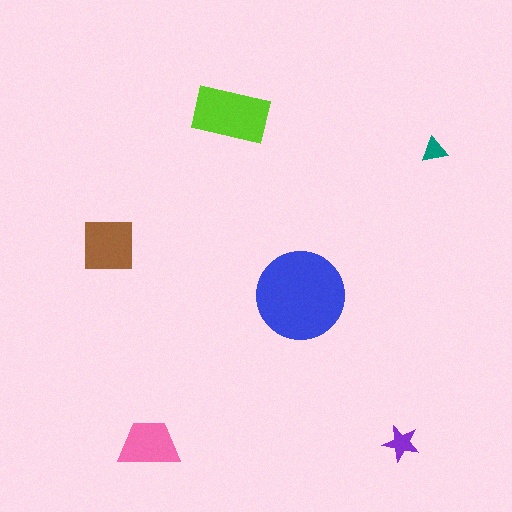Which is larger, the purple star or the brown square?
The brown square.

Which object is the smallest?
The teal triangle.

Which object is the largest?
The blue circle.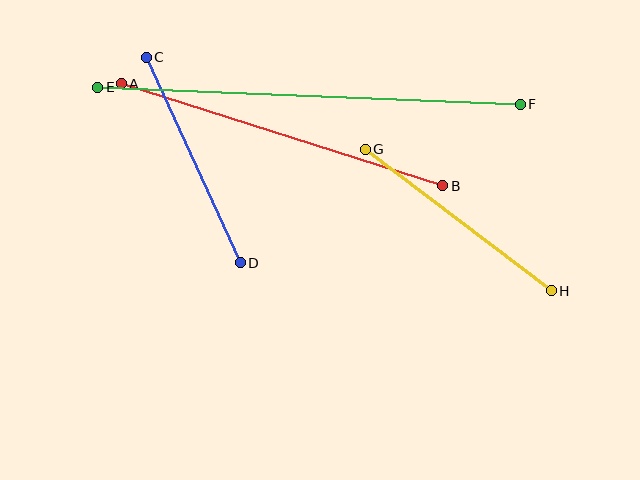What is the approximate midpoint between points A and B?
The midpoint is at approximately (282, 135) pixels.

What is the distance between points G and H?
The distance is approximately 234 pixels.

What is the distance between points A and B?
The distance is approximately 338 pixels.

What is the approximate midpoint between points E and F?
The midpoint is at approximately (309, 96) pixels.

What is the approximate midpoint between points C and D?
The midpoint is at approximately (193, 160) pixels.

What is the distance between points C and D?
The distance is approximately 226 pixels.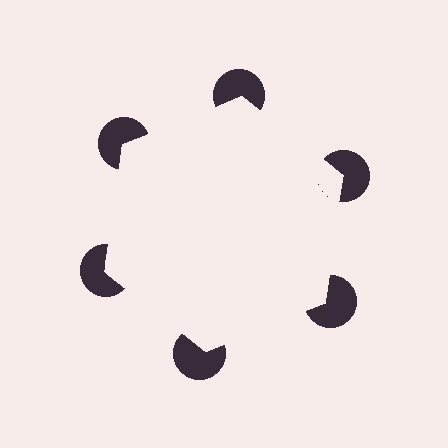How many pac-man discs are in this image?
There are 6 — one at each vertex of the illusory hexagon.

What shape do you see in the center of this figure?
An illusory hexagon — its edges are inferred from the aligned wedge cuts in the pac-man discs, not physically drawn.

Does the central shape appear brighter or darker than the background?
It typically appears slightly brighter than the background, even though no actual brightness change is drawn.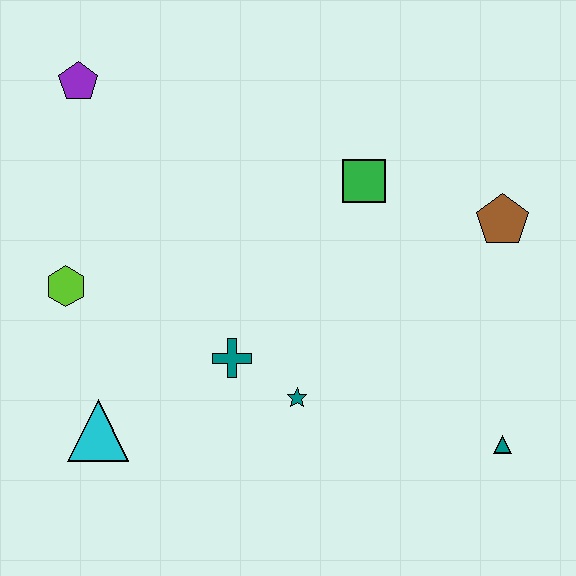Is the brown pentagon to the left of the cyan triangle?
No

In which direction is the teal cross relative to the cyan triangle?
The teal cross is to the right of the cyan triangle.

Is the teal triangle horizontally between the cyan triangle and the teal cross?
No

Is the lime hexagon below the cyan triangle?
No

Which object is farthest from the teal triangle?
The purple pentagon is farthest from the teal triangle.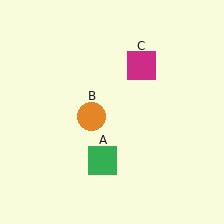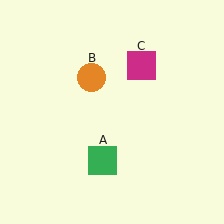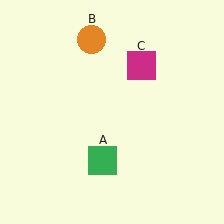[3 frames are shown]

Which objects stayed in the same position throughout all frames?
Green square (object A) and magenta square (object C) remained stationary.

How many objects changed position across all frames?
1 object changed position: orange circle (object B).